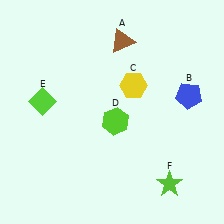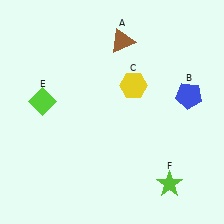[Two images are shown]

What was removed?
The lime hexagon (D) was removed in Image 2.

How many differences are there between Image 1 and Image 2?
There is 1 difference between the two images.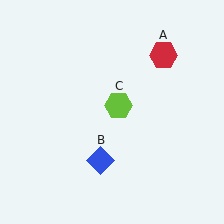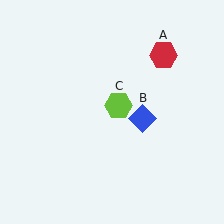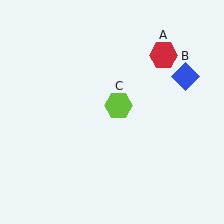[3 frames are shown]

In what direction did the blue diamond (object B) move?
The blue diamond (object B) moved up and to the right.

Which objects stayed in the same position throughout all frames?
Red hexagon (object A) and lime hexagon (object C) remained stationary.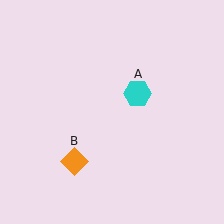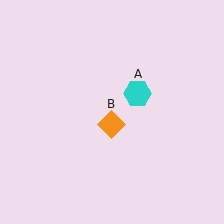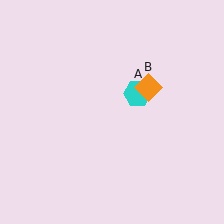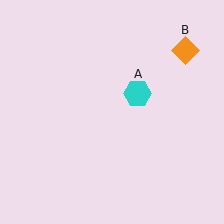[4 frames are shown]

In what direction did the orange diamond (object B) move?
The orange diamond (object B) moved up and to the right.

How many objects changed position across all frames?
1 object changed position: orange diamond (object B).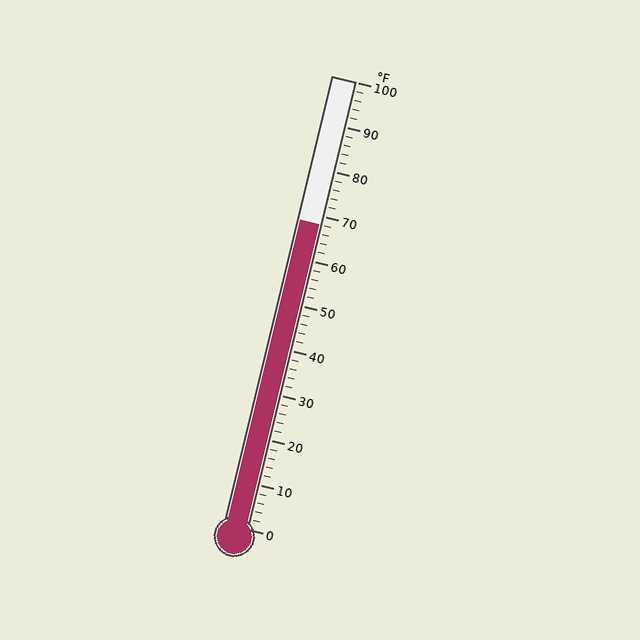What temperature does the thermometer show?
The thermometer shows approximately 68°F.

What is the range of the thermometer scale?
The thermometer scale ranges from 0°F to 100°F.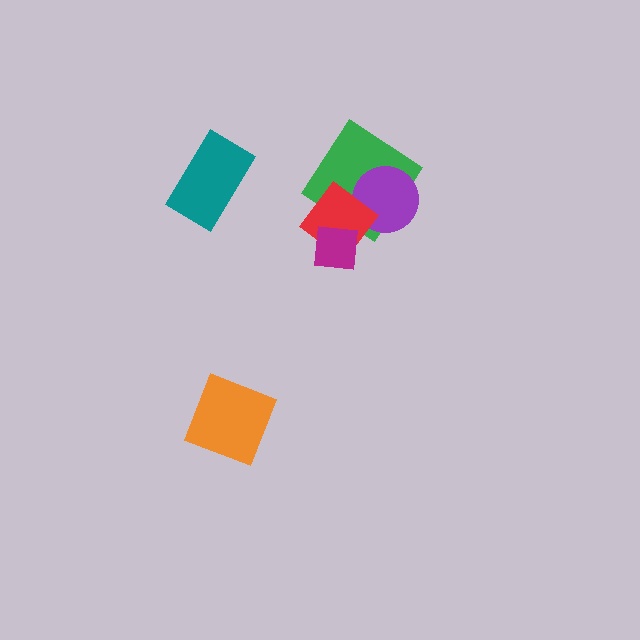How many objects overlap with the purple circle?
2 objects overlap with the purple circle.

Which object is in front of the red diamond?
The magenta square is in front of the red diamond.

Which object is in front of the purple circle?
The red diamond is in front of the purple circle.